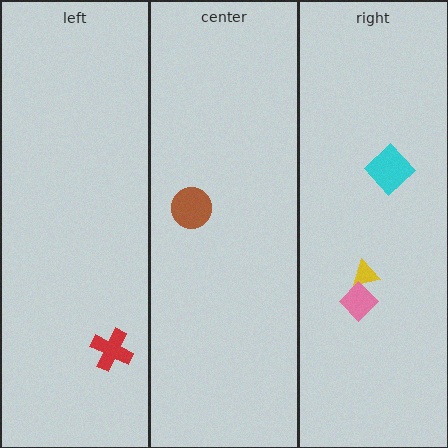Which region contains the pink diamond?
The right region.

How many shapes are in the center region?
1.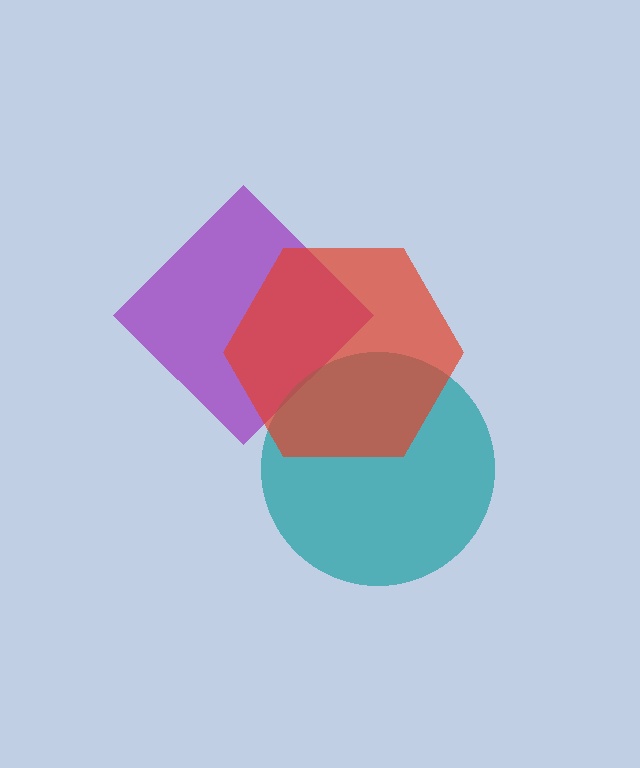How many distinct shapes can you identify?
There are 3 distinct shapes: a purple diamond, a teal circle, a red hexagon.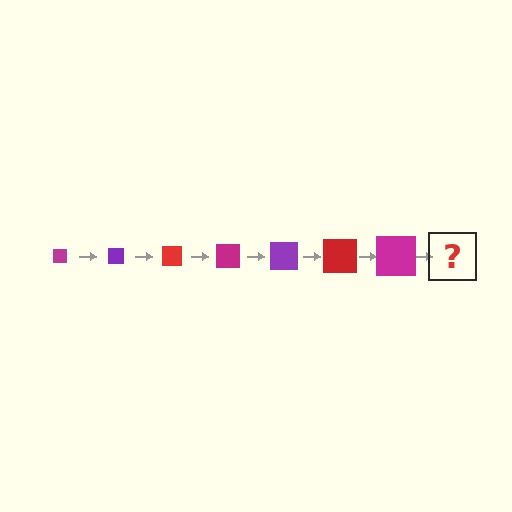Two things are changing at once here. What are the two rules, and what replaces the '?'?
The two rules are that the square grows larger each step and the color cycles through magenta, purple, and red. The '?' should be a purple square, larger than the previous one.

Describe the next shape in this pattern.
It should be a purple square, larger than the previous one.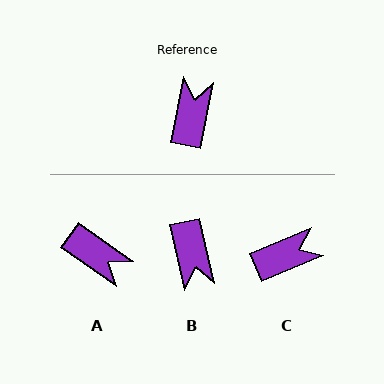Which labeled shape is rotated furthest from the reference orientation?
B, about 155 degrees away.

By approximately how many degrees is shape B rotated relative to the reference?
Approximately 155 degrees clockwise.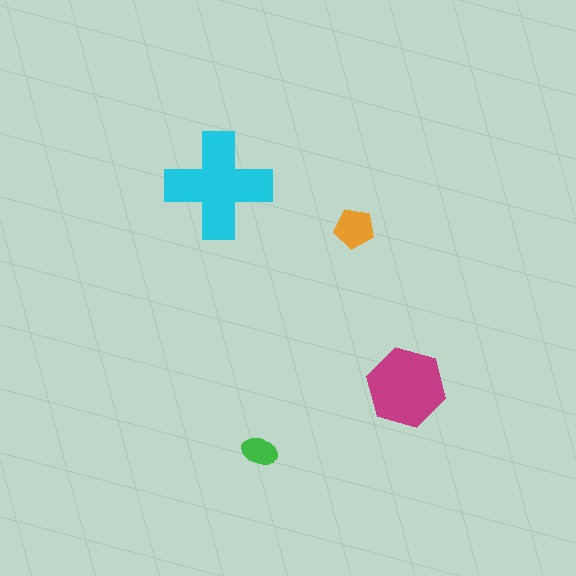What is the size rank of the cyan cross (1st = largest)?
1st.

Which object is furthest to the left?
The cyan cross is leftmost.